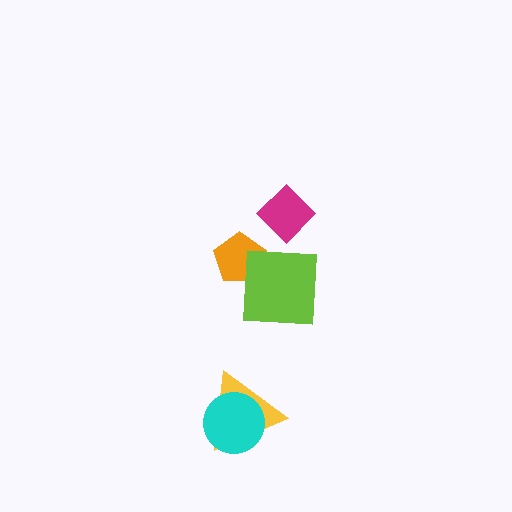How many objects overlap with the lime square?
1 object overlaps with the lime square.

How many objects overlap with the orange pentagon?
1 object overlaps with the orange pentagon.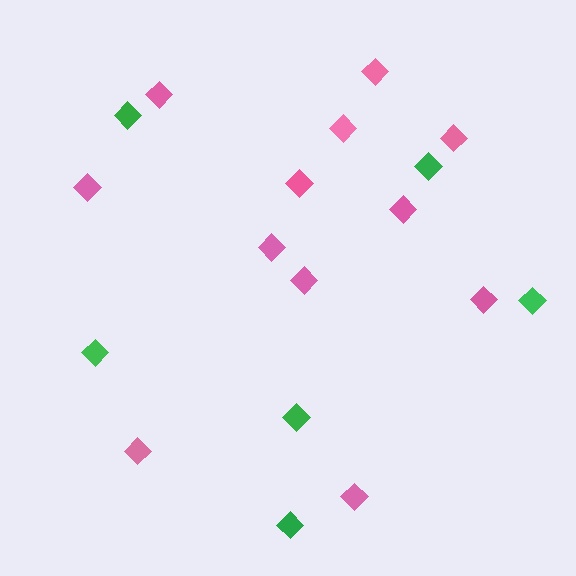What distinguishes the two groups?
There are 2 groups: one group of pink diamonds (12) and one group of green diamonds (6).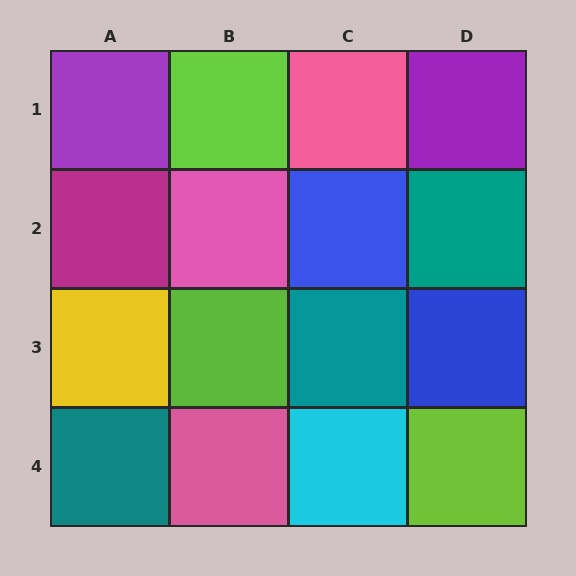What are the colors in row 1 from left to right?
Purple, lime, pink, purple.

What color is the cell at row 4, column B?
Pink.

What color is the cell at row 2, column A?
Magenta.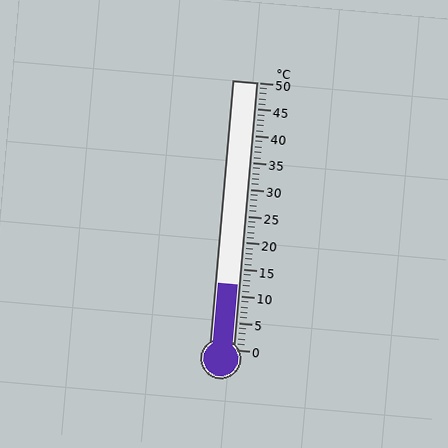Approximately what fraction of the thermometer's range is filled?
The thermometer is filled to approximately 25% of its range.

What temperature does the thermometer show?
The thermometer shows approximately 12°C.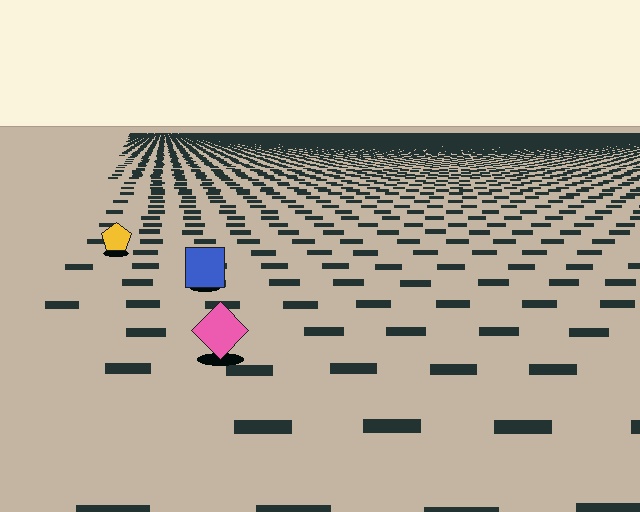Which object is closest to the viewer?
The pink diamond is closest. The texture marks near it are larger and more spread out.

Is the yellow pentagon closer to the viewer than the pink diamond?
No. The pink diamond is closer — you can tell from the texture gradient: the ground texture is coarser near it.